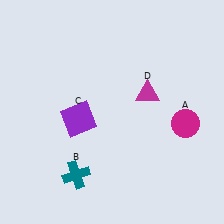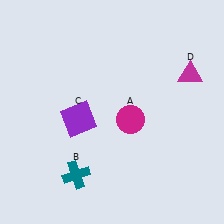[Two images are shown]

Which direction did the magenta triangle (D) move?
The magenta triangle (D) moved right.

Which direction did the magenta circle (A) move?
The magenta circle (A) moved left.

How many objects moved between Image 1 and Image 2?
2 objects moved between the two images.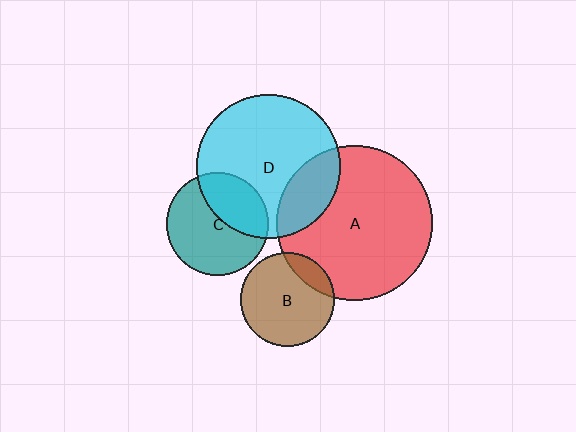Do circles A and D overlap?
Yes.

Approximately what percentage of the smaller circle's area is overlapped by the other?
Approximately 20%.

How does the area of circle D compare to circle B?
Approximately 2.4 times.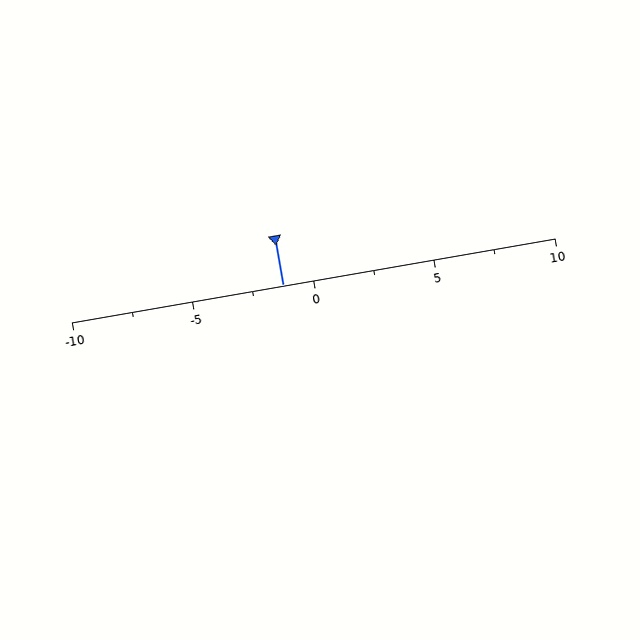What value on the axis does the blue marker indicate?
The marker indicates approximately -1.2.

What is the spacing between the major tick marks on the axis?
The major ticks are spaced 5 apart.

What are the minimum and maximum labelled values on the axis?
The axis runs from -10 to 10.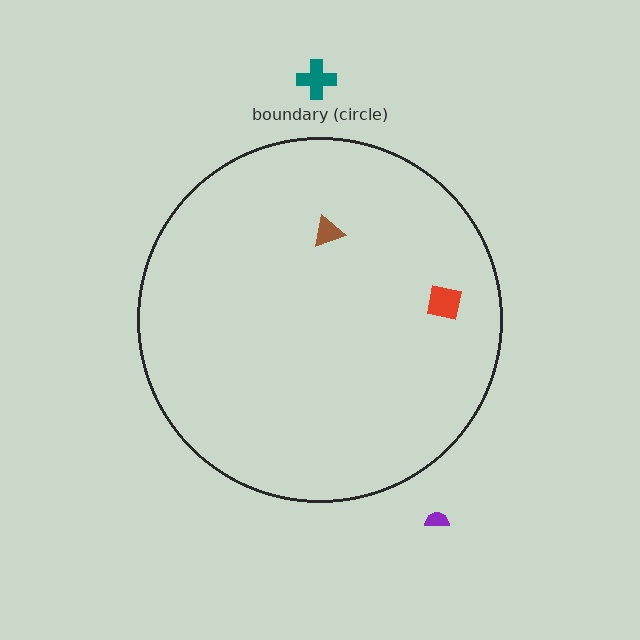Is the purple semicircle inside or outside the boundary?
Outside.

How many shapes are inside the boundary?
2 inside, 2 outside.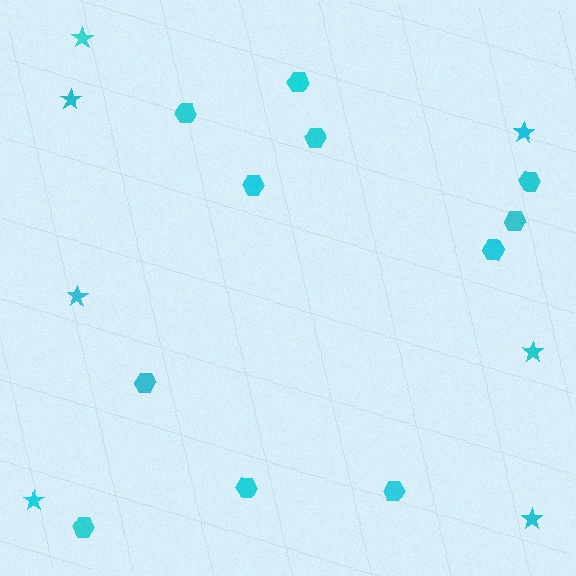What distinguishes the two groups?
There are 2 groups: one group of stars (7) and one group of hexagons (11).